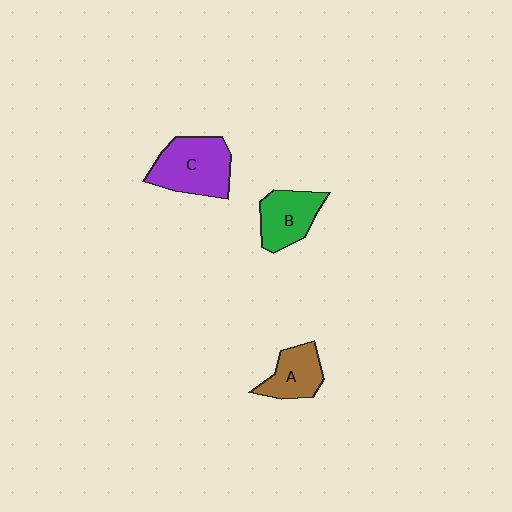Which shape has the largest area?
Shape C (purple).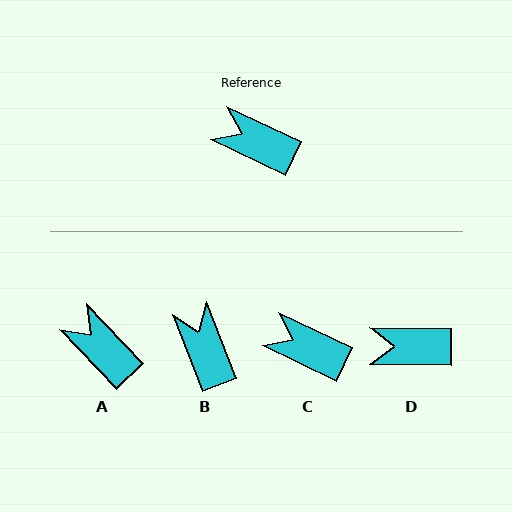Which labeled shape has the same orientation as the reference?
C.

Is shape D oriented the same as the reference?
No, it is off by about 25 degrees.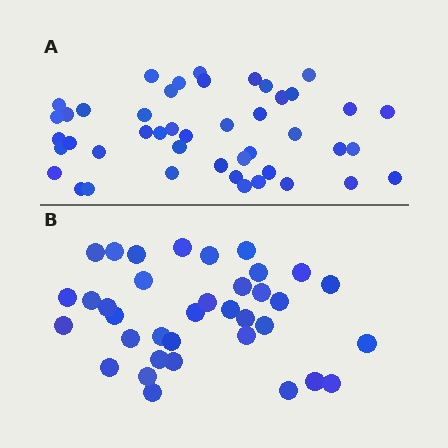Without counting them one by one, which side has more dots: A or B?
Region A (the top region) has more dots.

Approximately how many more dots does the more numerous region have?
Region A has roughly 8 or so more dots than region B.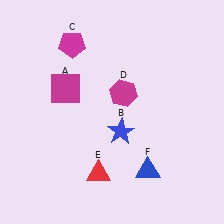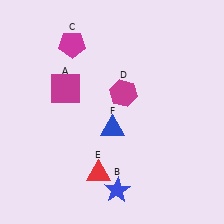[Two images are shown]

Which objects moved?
The objects that moved are: the blue star (B), the blue triangle (F).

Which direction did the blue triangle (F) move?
The blue triangle (F) moved up.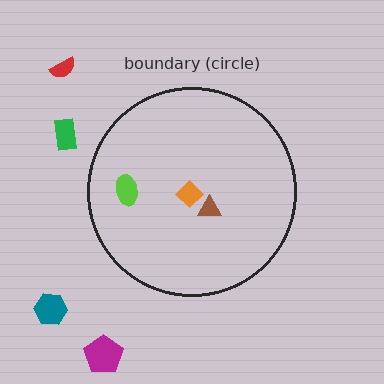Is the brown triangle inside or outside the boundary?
Inside.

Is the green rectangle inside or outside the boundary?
Outside.